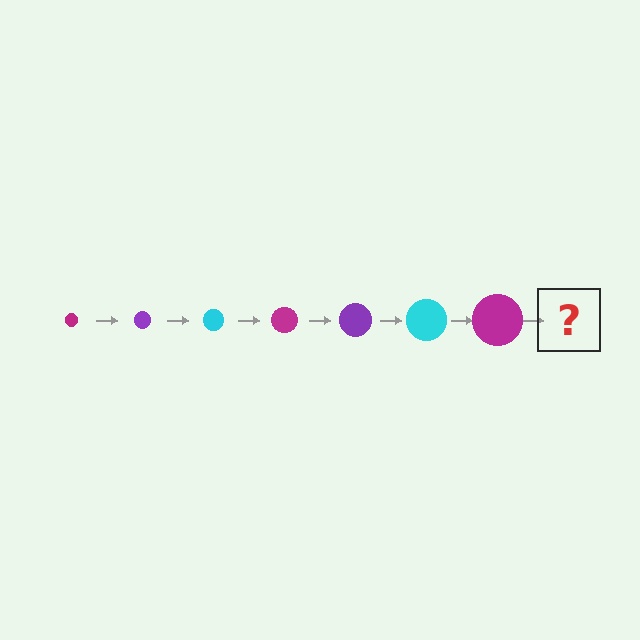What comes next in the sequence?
The next element should be a purple circle, larger than the previous one.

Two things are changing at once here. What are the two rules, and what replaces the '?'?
The two rules are that the circle grows larger each step and the color cycles through magenta, purple, and cyan. The '?' should be a purple circle, larger than the previous one.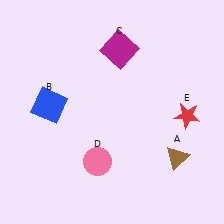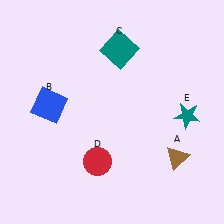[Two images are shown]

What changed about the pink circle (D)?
In Image 1, D is pink. In Image 2, it changed to red.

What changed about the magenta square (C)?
In Image 1, C is magenta. In Image 2, it changed to teal.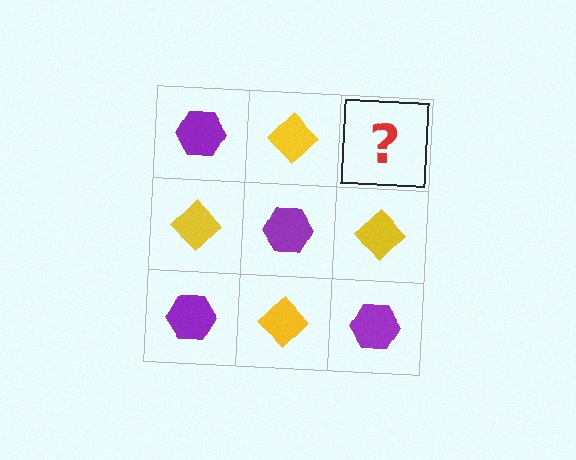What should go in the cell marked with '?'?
The missing cell should contain a purple hexagon.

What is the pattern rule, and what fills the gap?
The rule is that it alternates purple hexagon and yellow diamond in a checkerboard pattern. The gap should be filled with a purple hexagon.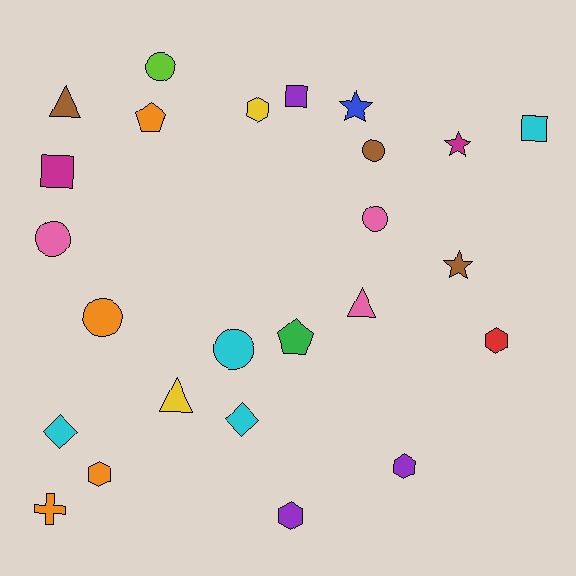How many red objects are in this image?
There is 1 red object.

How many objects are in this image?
There are 25 objects.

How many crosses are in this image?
There is 1 cross.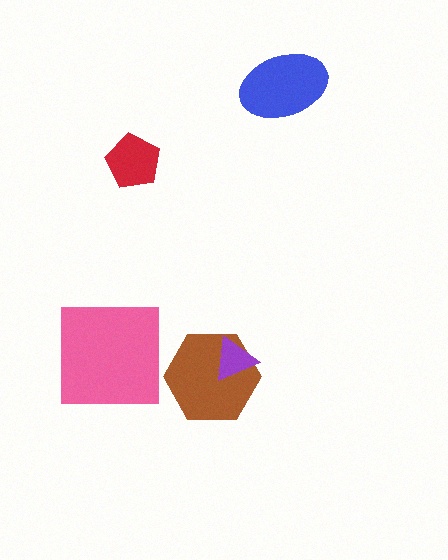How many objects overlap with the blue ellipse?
0 objects overlap with the blue ellipse.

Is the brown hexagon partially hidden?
Yes, it is partially covered by another shape.